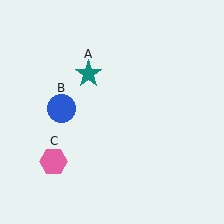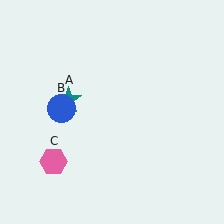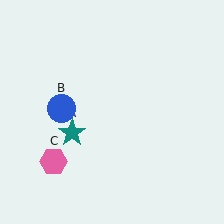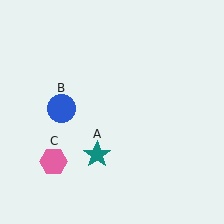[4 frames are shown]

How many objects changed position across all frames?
1 object changed position: teal star (object A).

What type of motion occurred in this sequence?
The teal star (object A) rotated counterclockwise around the center of the scene.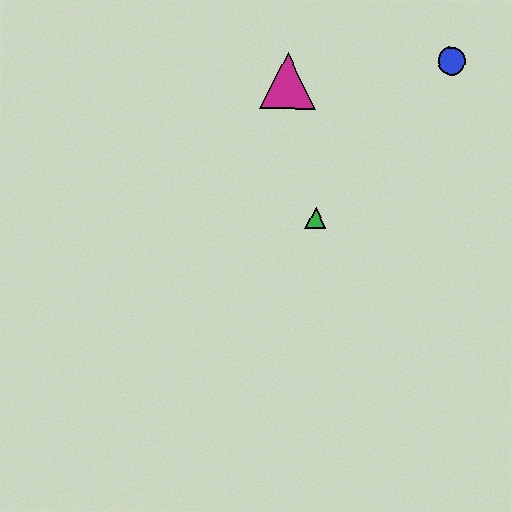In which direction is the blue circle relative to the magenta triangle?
The blue circle is to the right of the magenta triangle.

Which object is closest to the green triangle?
The magenta triangle is closest to the green triangle.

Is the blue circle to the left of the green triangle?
No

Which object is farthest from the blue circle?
The green triangle is farthest from the blue circle.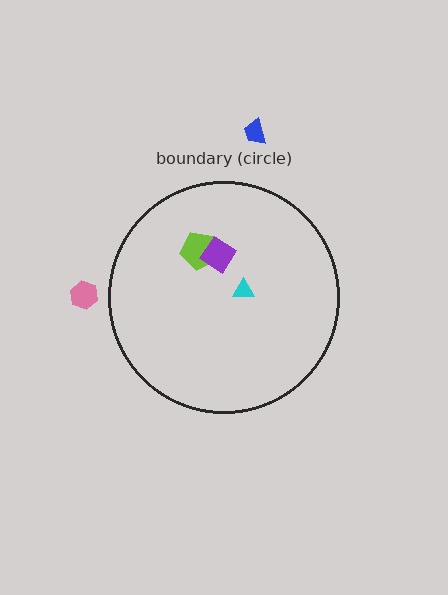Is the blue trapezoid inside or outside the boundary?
Outside.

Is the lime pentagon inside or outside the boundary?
Inside.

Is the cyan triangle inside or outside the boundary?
Inside.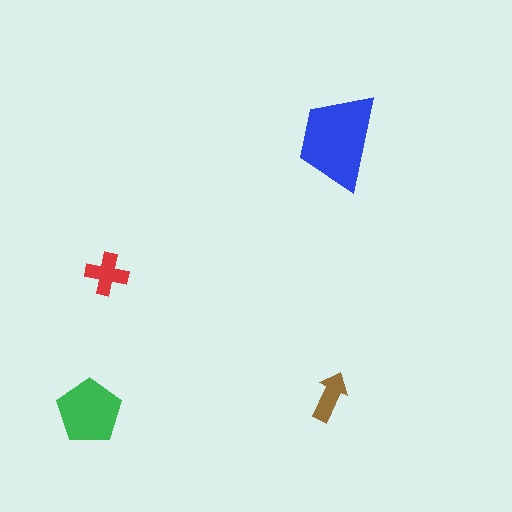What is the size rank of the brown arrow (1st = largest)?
4th.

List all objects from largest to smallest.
The blue trapezoid, the green pentagon, the red cross, the brown arrow.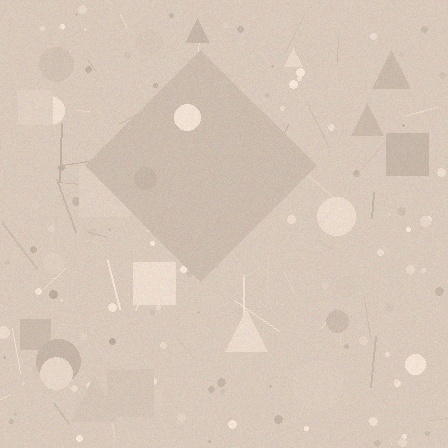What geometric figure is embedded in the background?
A diamond is embedded in the background.